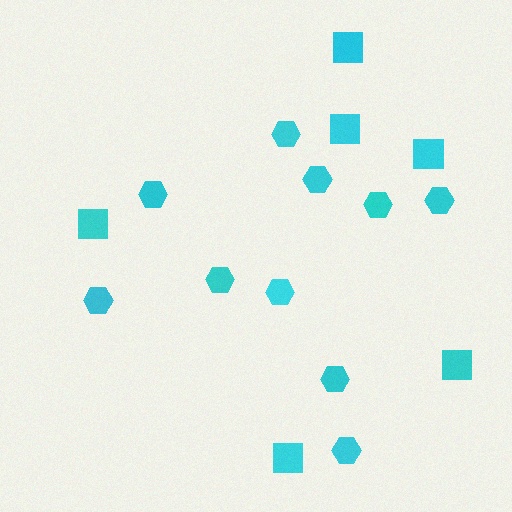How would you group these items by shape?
There are 2 groups: one group of squares (6) and one group of hexagons (10).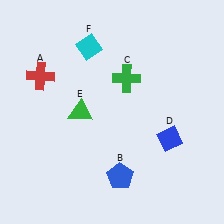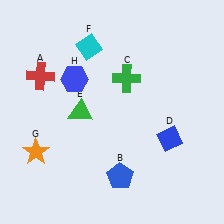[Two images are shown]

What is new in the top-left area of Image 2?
A blue hexagon (H) was added in the top-left area of Image 2.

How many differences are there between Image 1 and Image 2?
There are 2 differences between the two images.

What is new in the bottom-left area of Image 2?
An orange star (G) was added in the bottom-left area of Image 2.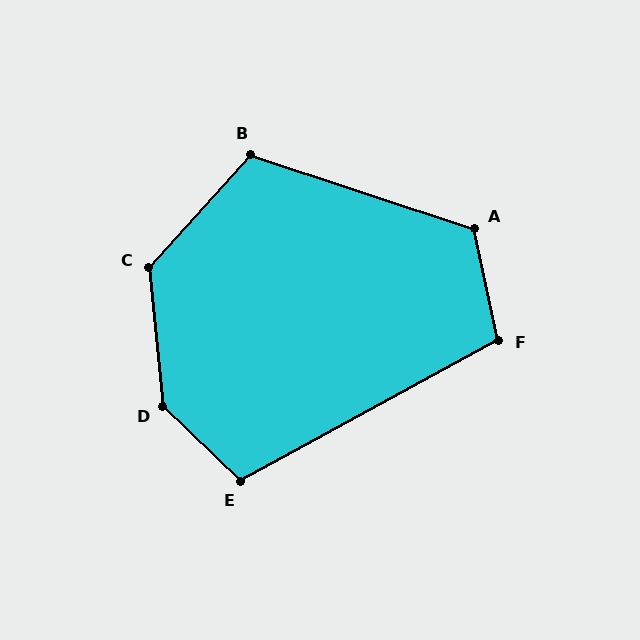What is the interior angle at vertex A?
Approximately 120 degrees (obtuse).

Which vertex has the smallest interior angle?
F, at approximately 106 degrees.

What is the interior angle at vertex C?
Approximately 132 degrees (obtuse).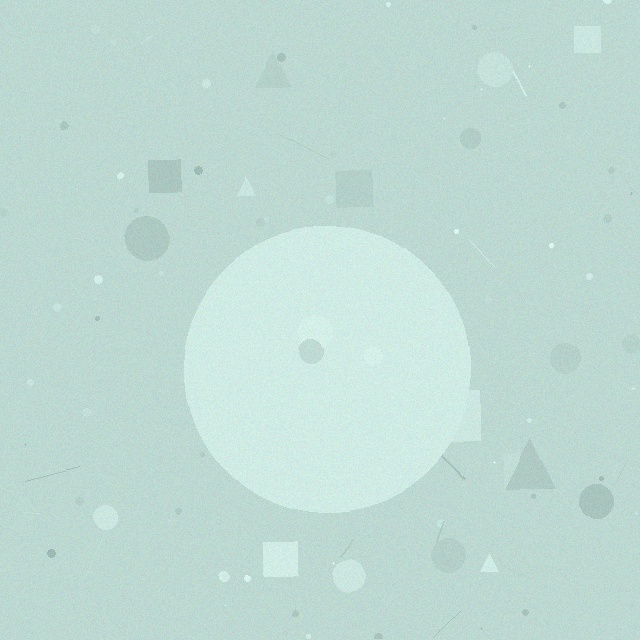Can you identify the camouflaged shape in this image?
The camouflaged shape is a circle.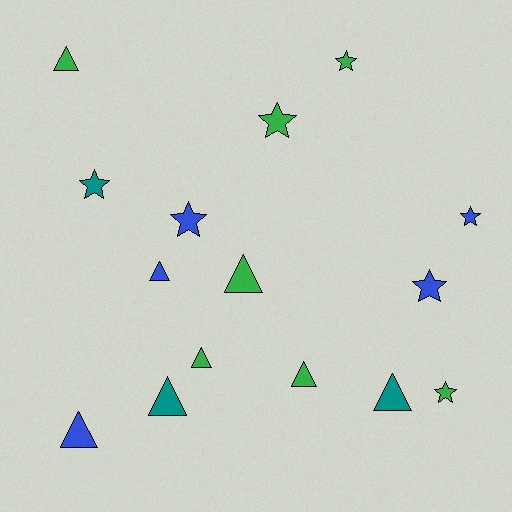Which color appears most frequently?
Green, with 7 objects.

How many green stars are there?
There are 3 green stars.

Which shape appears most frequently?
Triangle, with 8 objects.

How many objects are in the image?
There are 15 objects.